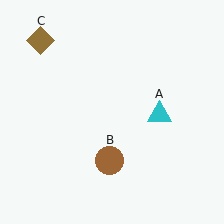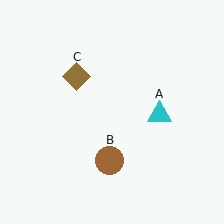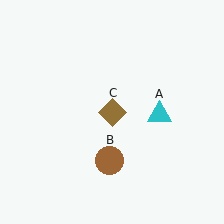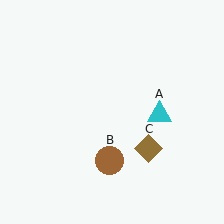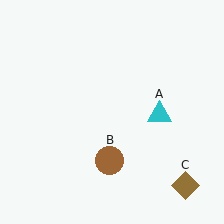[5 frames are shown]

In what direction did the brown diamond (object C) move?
The brown diamond (object C) moved down and to the right.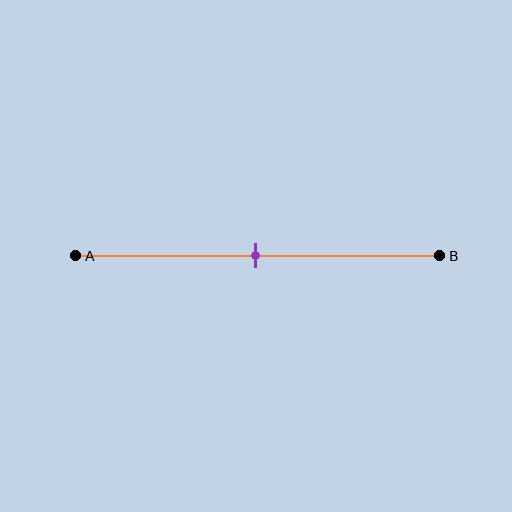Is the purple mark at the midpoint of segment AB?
Yes, the mark is approximately at the midpoint.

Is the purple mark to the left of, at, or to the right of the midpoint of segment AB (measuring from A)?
The purple mark is approximately at the midpoint of segment AB.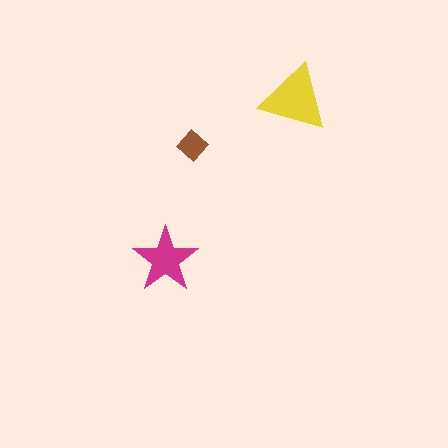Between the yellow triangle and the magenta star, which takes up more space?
The yellow triangle.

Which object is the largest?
The yellow triangle.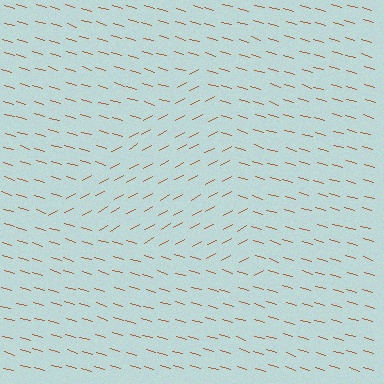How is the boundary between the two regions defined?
The boundary is defined purely by a change in line orientation (approximately 45 degrees difference). All lines are the same color and thickness.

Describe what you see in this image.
The image is filled with small brown line segments. A triangle region in the image has lines oriented differently from the surrounding lines, creating a visible texture boundary.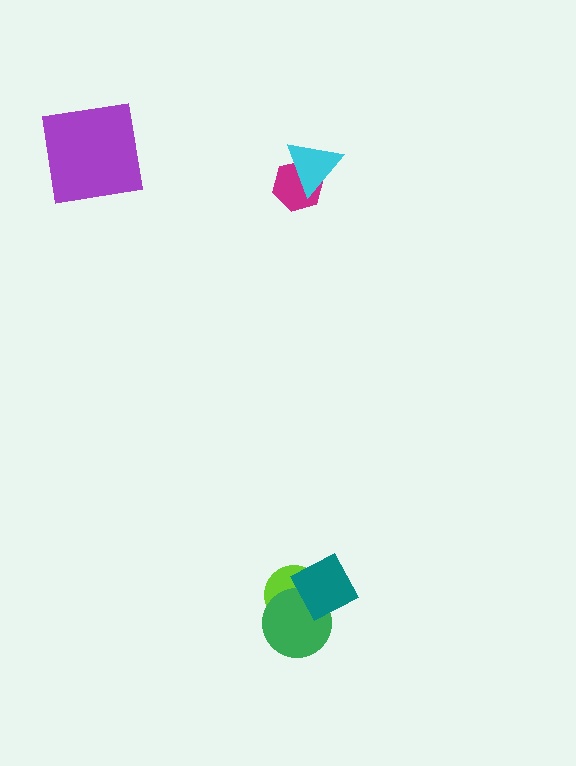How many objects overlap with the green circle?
2 objects overlap with the green circle.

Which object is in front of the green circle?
The teal diamond is in front of the green circle.